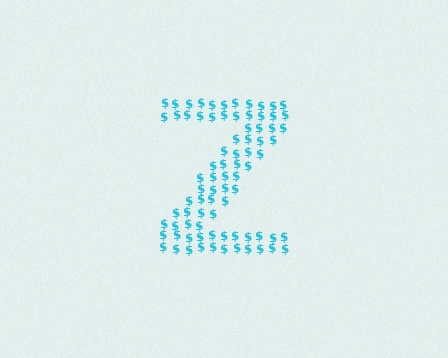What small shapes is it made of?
It is made of small dollar signs.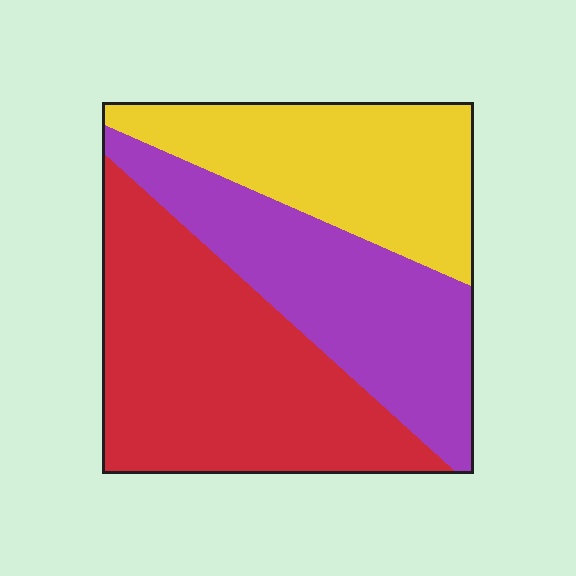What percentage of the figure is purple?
Purple takes up between a quarter and a half of the figure.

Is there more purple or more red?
Red.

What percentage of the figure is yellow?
Yellow takes up about one quarter (1/4) of the figure.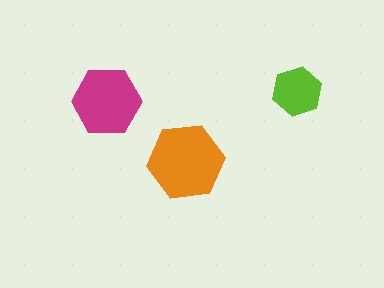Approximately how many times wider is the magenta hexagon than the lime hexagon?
About 1.5 times wider.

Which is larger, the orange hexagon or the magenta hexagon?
The orange one.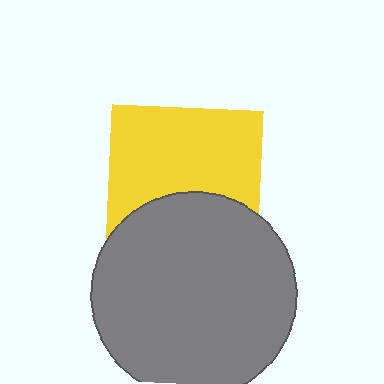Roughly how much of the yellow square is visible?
About half of it is visible (roughly 63%).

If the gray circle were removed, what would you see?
You would see the complete yellow square.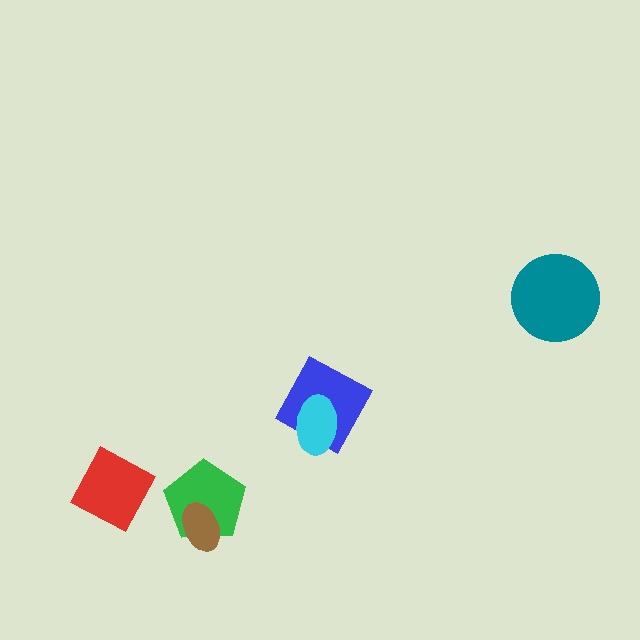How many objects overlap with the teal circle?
0 objects overlap with the teal circle.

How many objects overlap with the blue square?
1 object overlaps with the blue square.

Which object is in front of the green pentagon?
The brown ellipse is in front of the green pentagon.